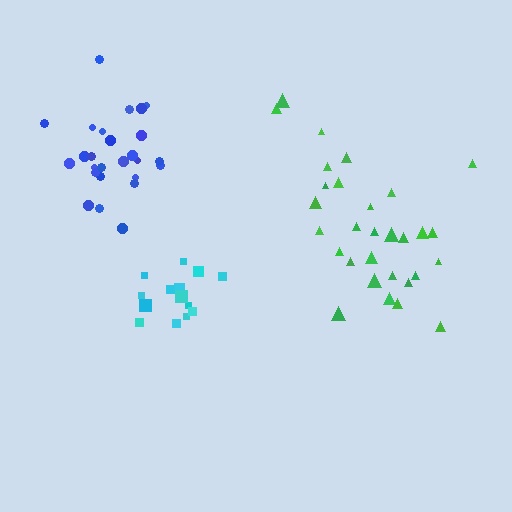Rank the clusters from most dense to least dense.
blue, cyan, green.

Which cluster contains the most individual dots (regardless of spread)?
Green (30).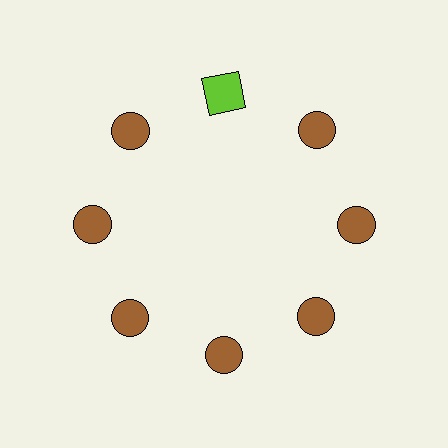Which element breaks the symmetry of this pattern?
The lime square at roughly the 12 o'clock position breaks the symmetry. All other shapes are brown circles.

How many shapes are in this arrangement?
There are 8 shapes arranged in a ring pattern.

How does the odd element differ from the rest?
It differs in both color (lime instead of brown) and shape (square instead of circle).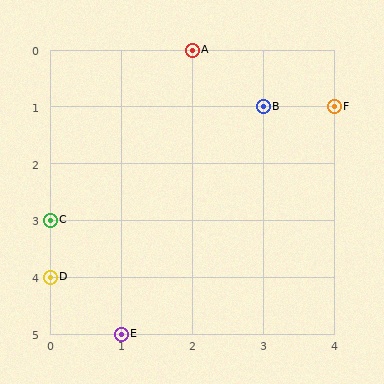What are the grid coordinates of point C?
Point C is at grid coordinates (0, 3).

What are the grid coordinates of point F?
Point F is at grid coordinates (4, 1).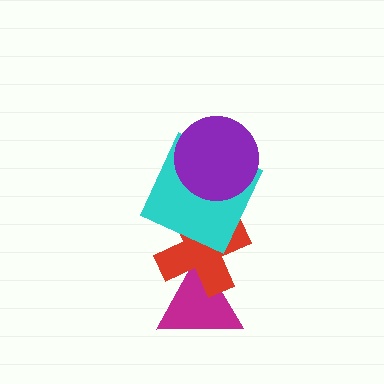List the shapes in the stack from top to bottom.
From top to bottom: the purple circle, the cyan square, the red cross, the magenta triangle.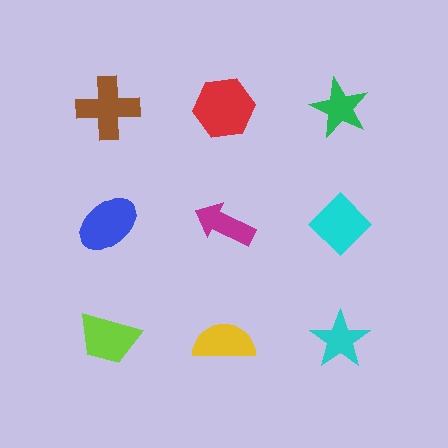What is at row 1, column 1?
A brown cross.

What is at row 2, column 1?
A blue ellipse.